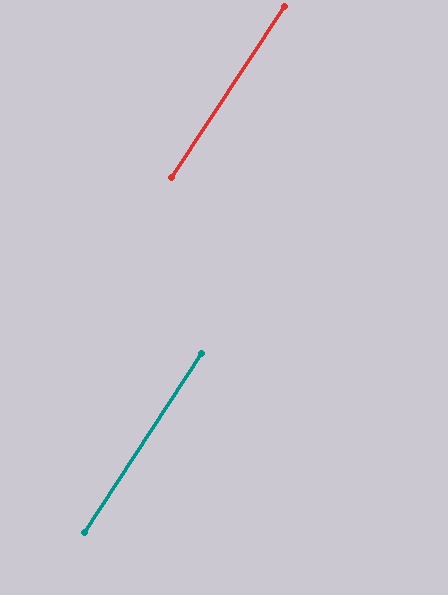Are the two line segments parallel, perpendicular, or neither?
Parallel — their directions differ by only 0.1°.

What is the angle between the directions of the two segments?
Approximately 0 degrees.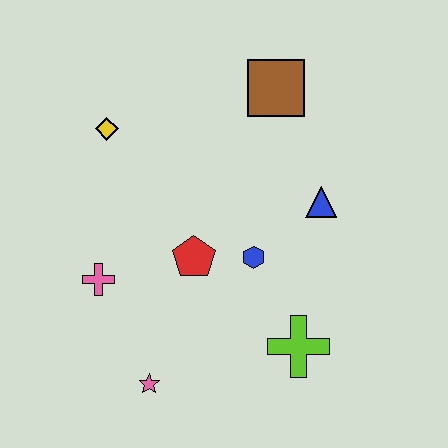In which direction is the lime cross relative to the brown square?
The lime cross is below the brown square.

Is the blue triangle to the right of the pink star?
Yes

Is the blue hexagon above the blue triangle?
No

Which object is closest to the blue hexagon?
The red pentagon is closest to the blue hexagon.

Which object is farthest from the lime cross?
The yellow diamond is farthest from the lime cross.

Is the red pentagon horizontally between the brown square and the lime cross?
No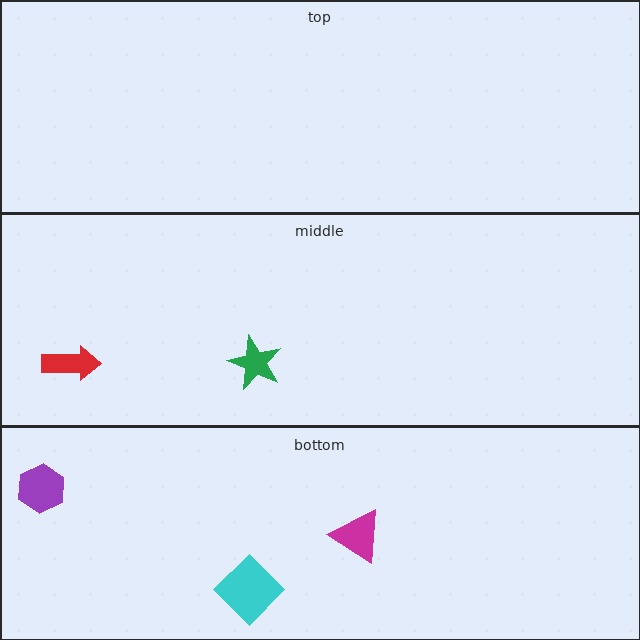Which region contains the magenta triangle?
The bottom region.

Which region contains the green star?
The middle region.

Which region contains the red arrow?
The middle region.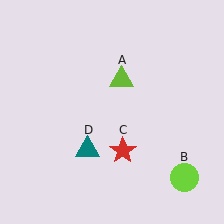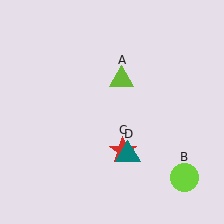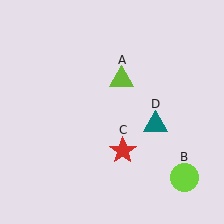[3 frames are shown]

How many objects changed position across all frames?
1 object changed position: teal triangle (object D).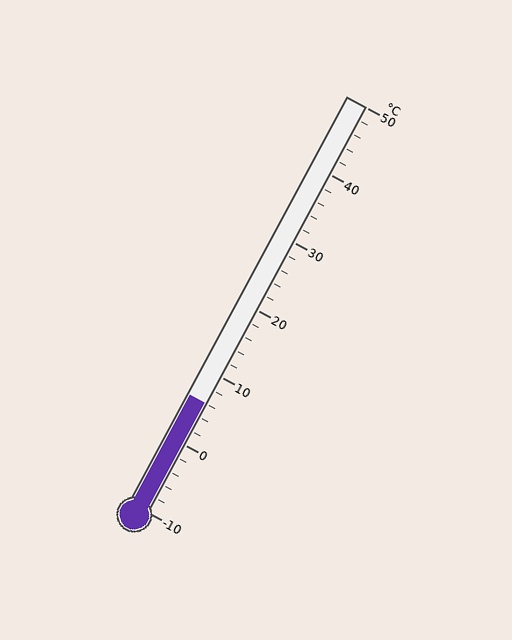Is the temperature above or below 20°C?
The temperature is below 20°C.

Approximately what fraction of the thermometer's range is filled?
The thermometer is filled to approximately 25% of its range.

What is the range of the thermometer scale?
The thermometer scale ranges from -10°C to 50°C.